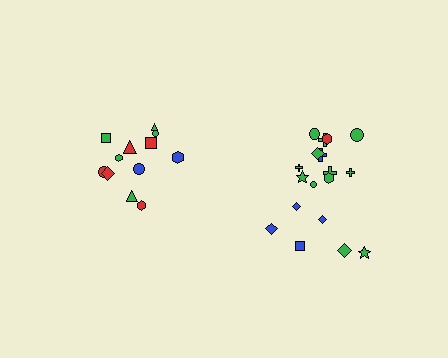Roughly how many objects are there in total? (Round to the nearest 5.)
Roughly 30 objects in total.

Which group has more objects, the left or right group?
The right group.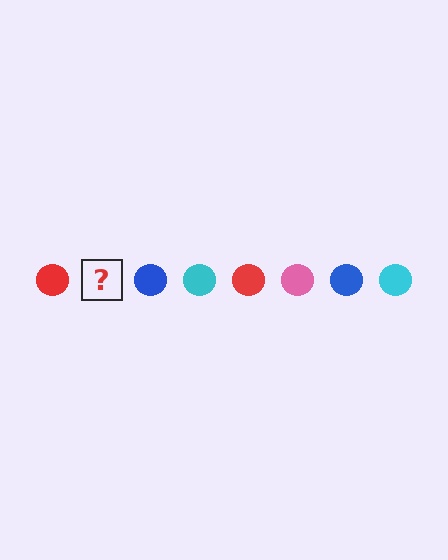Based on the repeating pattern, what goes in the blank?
The blank should be a pink circle.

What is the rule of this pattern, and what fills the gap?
The rule is that the pattern cycles through red, pink, blue, cyan circles. The gap should be filled with a pink circle.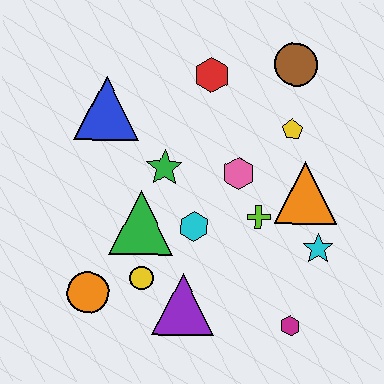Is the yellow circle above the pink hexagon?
No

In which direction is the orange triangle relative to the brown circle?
The orange triangle is below the brown circle.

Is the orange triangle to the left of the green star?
No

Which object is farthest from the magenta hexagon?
The blue triangle is farthest from the magenta hexagon.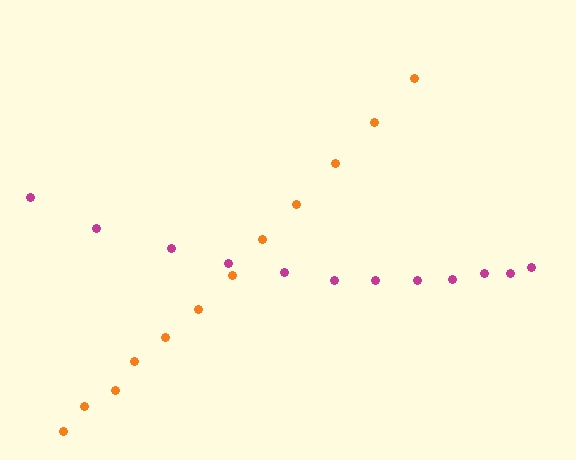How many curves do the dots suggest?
There are 2 distinct paths.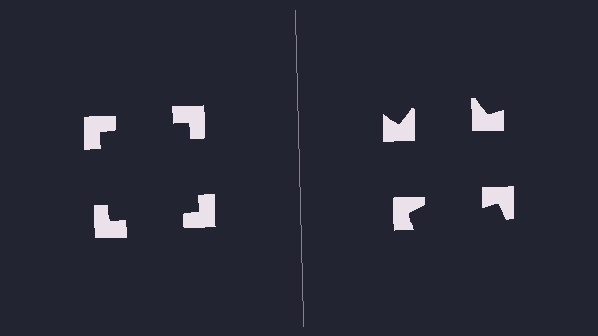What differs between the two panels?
The notched squares are positioned identically on both sides; only the wedge orientations differ. On the left they align to a square; on the right they are misaligned.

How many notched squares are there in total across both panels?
8 — 4 on each side.